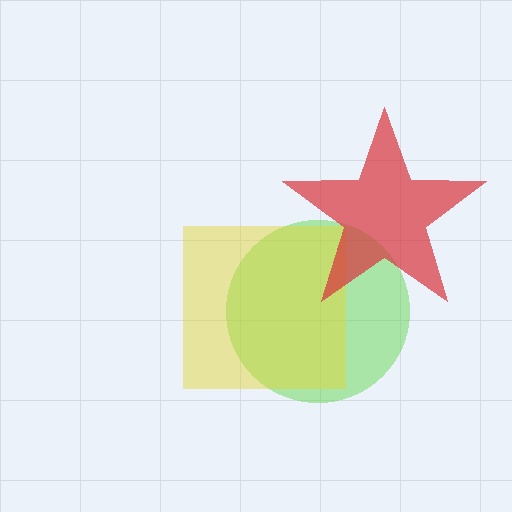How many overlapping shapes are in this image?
There are 3 overlapping shapes in the image.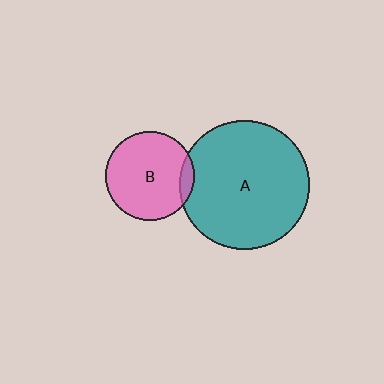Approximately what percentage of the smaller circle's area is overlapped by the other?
Approximately 10%.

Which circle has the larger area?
Circle A (teal).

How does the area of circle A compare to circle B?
Approximately 2.1 times.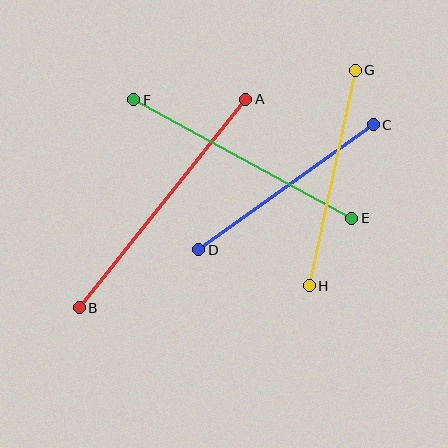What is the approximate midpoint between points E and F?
The midpoint is at approximately (243, 159) pixels.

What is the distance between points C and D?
The distance is approximately 215 pixels.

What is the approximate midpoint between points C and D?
The midpoint is at approximately (286, 187) pixels.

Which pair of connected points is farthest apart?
Points A and B are farthest apart.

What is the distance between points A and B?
The distance is approximately 266 pixels.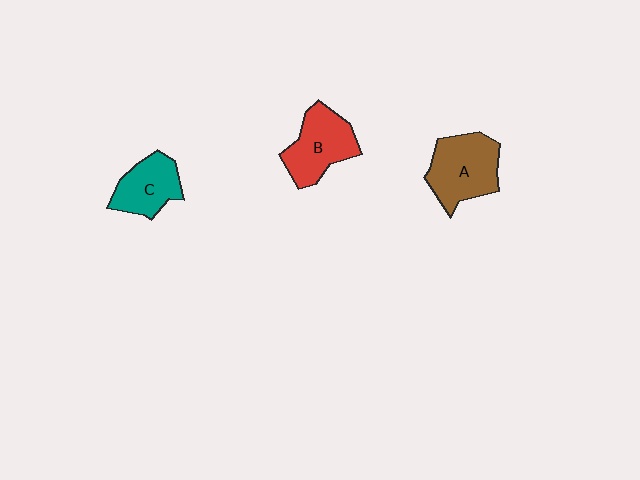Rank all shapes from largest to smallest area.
From largest to smallest: A (brown), B (red), C (teal).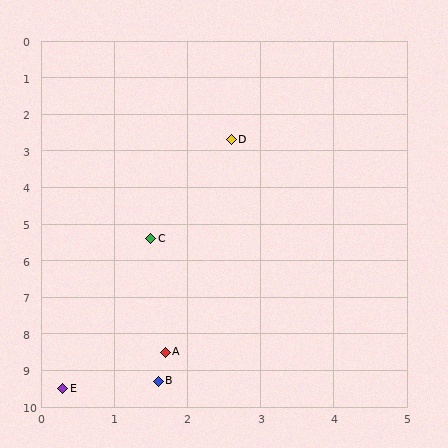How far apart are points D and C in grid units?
Points D and C are about 2.9 grid units apart.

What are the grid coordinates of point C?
Point C is at approximately (1.5, 5.4).